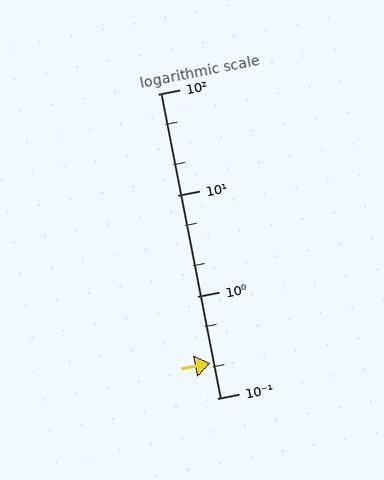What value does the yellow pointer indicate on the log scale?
The pointer indicates approximately 0.22.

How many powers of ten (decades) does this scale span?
The scale spans 3 decades, from 0.1 to 100.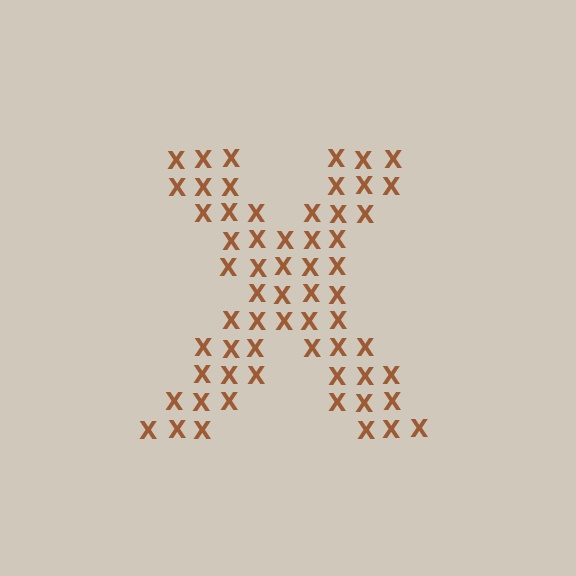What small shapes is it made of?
It is made of small letter X's.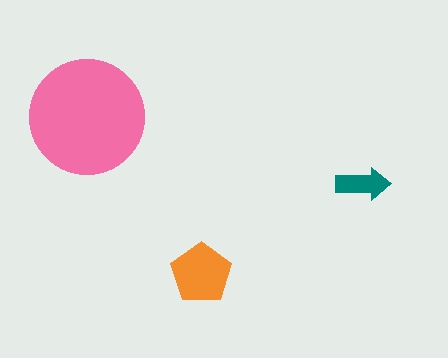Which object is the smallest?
The teal arrow.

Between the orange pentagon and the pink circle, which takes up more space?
The pink circle.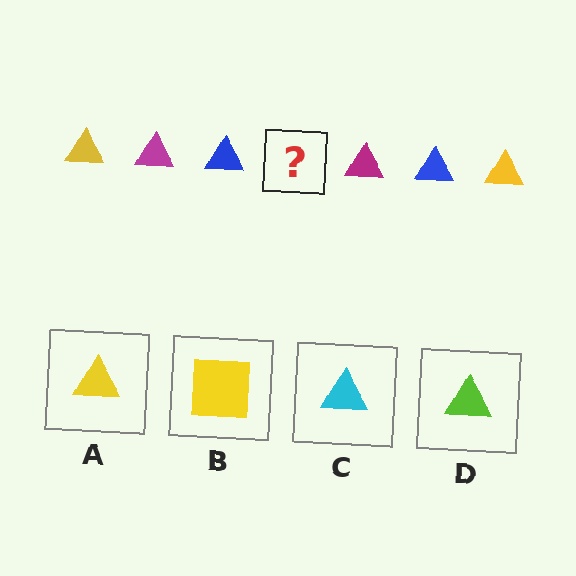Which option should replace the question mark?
Option A.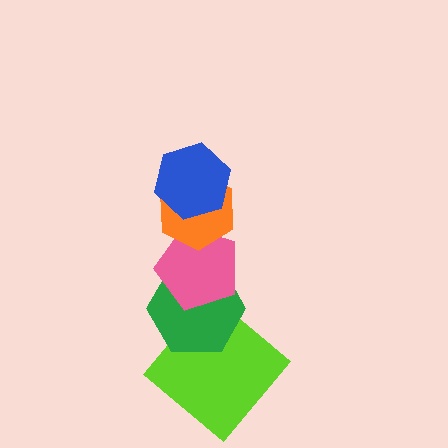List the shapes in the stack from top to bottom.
From top to bottom: the blue hexagon, the orange hexagon, the pink pentagon, the green hexagon, the lime diamond.